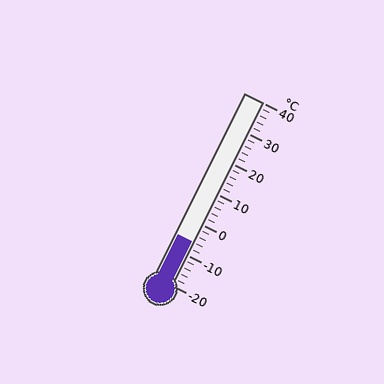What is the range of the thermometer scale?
The thermometer scale ranges from -20°C to 40°C.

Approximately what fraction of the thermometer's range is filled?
The thermometer is filled to approximately 25% of its range.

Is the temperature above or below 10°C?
The temperature is below 10°C.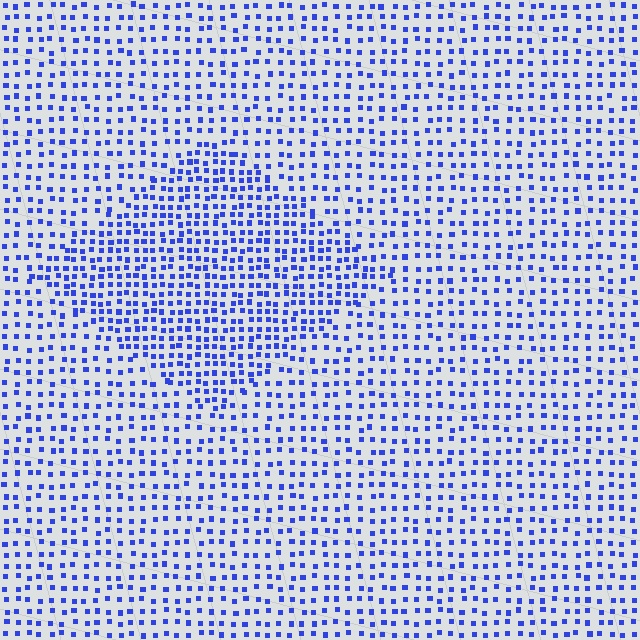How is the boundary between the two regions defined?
The boundary is defined by a change in element density (approximately 1.7x ratio). All elements are the same color, size, and shape.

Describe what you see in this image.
The image contains small blue elements arranged at two different densities. A diamond-shaped region is visible where the elements are more densely packed than the surrounding area.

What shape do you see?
I see a diamond.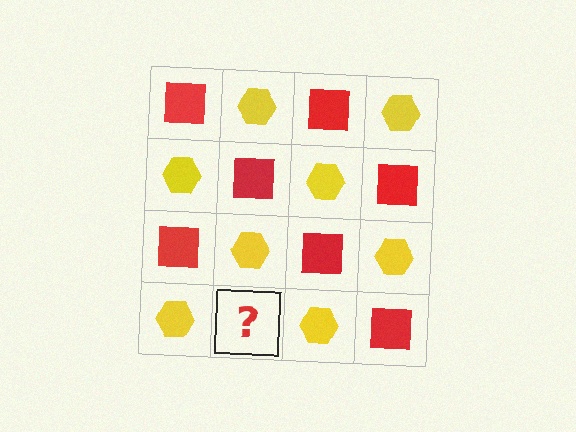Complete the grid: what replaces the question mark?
The question mark should be replaced with a red square.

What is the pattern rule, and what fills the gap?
The rule is that it alternates red square and yellow hexagon in a checkerboard pattern. The gap should be filled with a red square.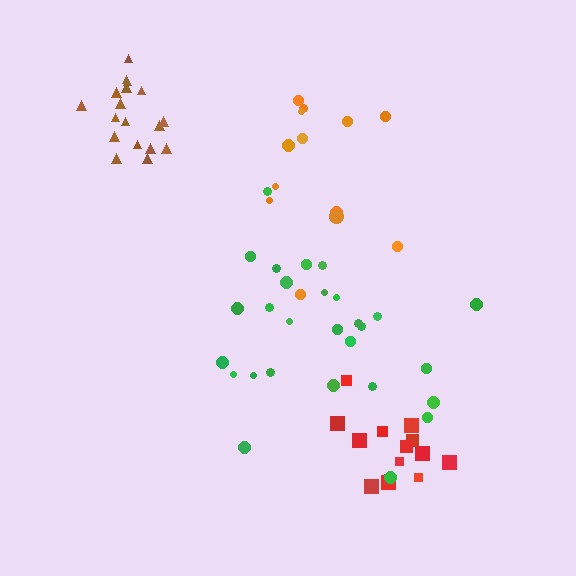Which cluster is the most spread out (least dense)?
Orange.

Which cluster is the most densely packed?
Brown.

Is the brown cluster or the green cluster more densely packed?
Brown.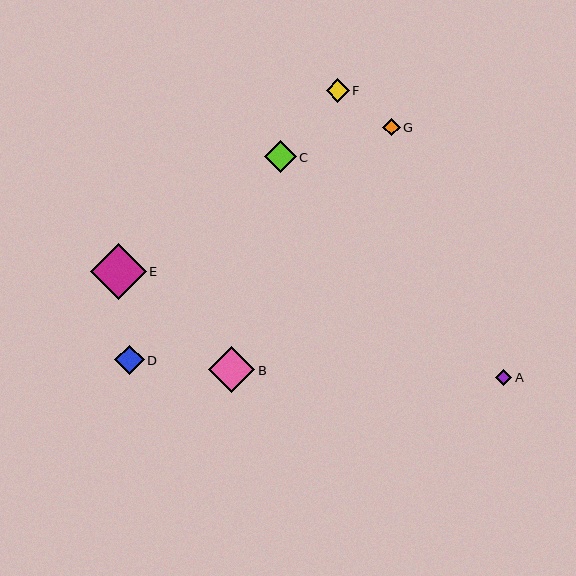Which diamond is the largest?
Diamond E is the largest with a size of approximately 56 pixels.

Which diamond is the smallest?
Diamond A is the smallest with a size of approximately 16 pixels.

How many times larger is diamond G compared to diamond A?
Diamond G is approximately 1.1 times the size of diamond A.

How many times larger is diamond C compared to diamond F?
Diamond C is approximately 1.4 times the size of diamond F.